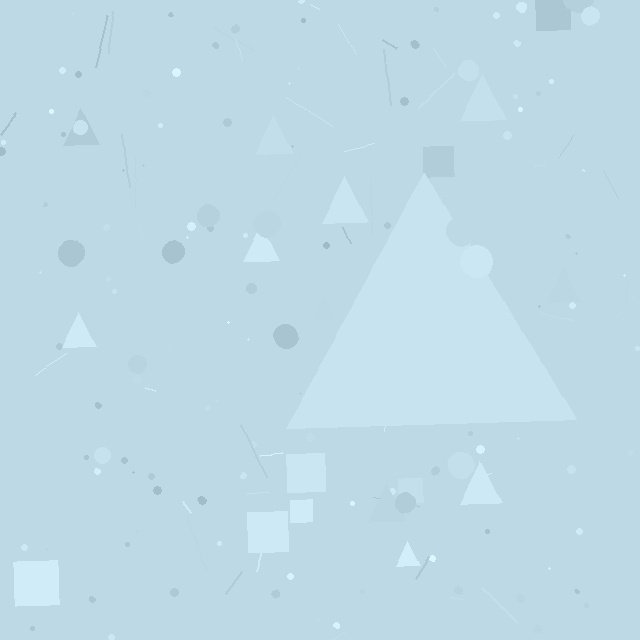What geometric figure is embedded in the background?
A triangle is embedded in the background.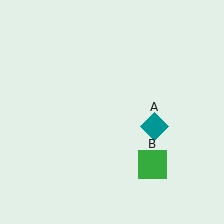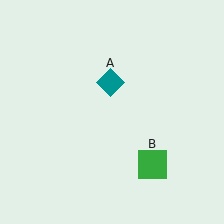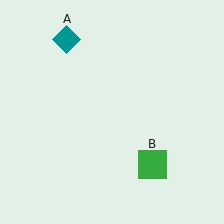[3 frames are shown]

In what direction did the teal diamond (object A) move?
The teal diamond (object A) moved up and to the left.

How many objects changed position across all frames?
1 object changed position: teal diamond (object A).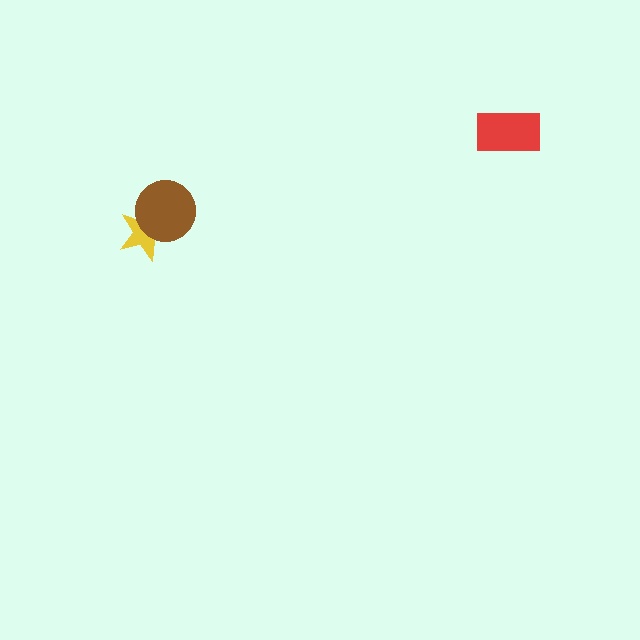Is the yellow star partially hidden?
Yes, it is partially covered by another shape.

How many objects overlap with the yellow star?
1 object overlaps with the yellow star.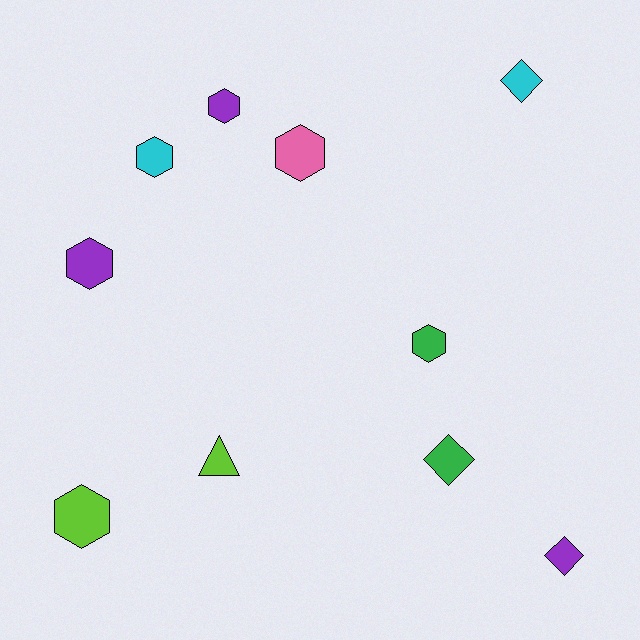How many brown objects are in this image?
There are no brown objects.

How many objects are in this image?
There are 10 objects.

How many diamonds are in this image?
There are 3 diamonds.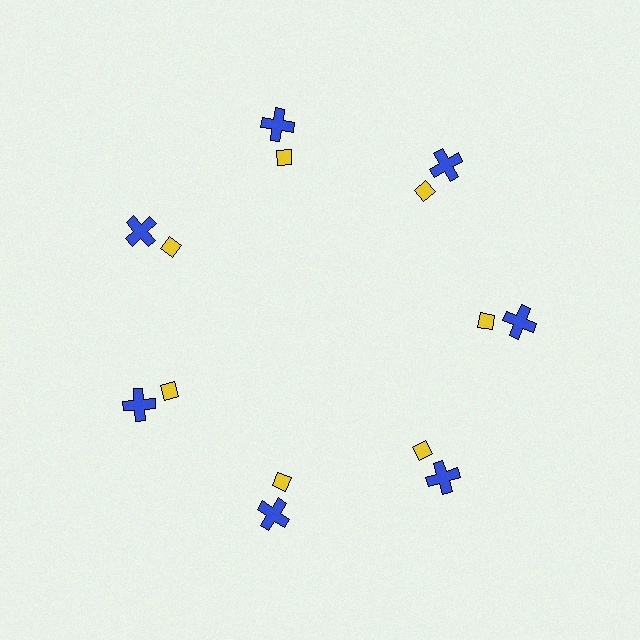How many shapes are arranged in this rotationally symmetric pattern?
There are 14 shapes, arranged in 7 groups of 2.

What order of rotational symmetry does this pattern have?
This pattern has 7-fold rotational symmetry.